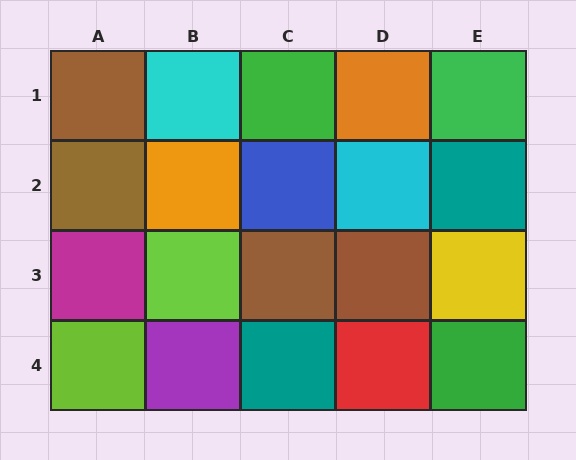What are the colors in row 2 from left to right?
Brown, orange, blue, cyan, teal.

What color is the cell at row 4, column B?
Purple.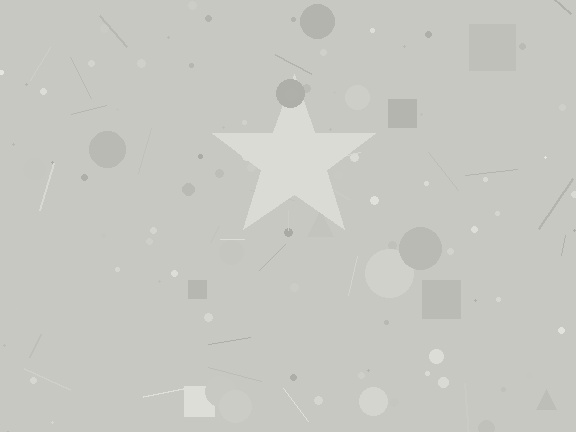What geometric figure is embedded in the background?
A star is embedded in the background.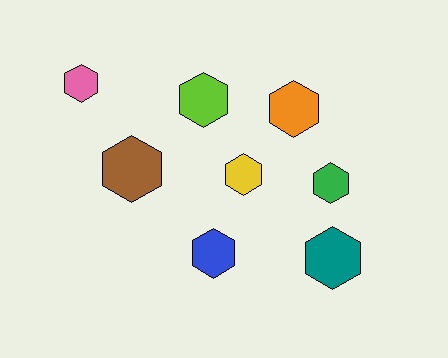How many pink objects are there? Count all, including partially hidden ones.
There is 1 pink object.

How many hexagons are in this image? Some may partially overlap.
There are 8 hexagons.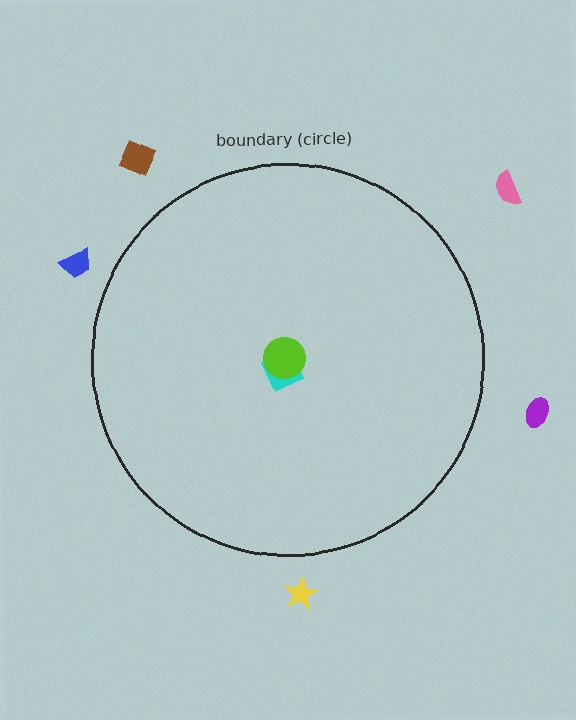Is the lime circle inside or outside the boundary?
Inside.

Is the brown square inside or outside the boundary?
Outside.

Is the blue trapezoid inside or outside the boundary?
Outside.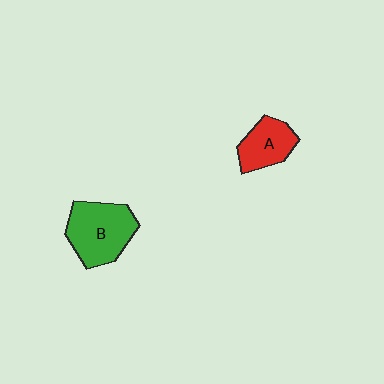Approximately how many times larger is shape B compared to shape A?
Approximately 1.5 times.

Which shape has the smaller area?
Shape A (red).